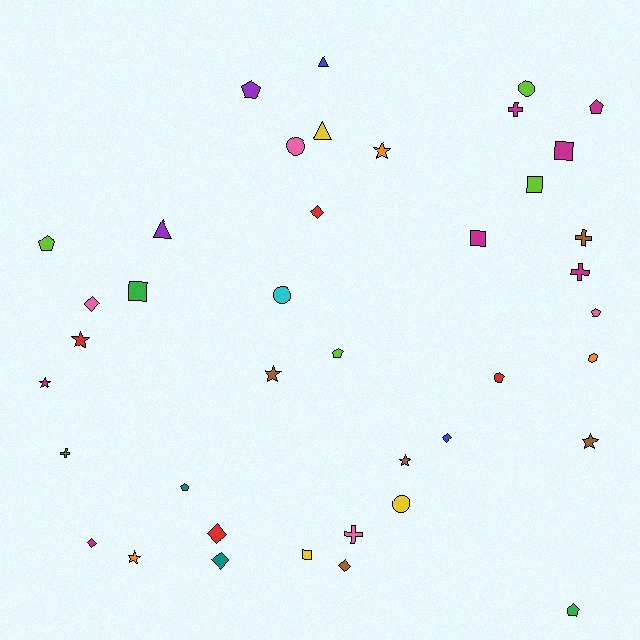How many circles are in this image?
There are 4 circles.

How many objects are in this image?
There are 40 objects.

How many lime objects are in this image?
There are 4 lime objects.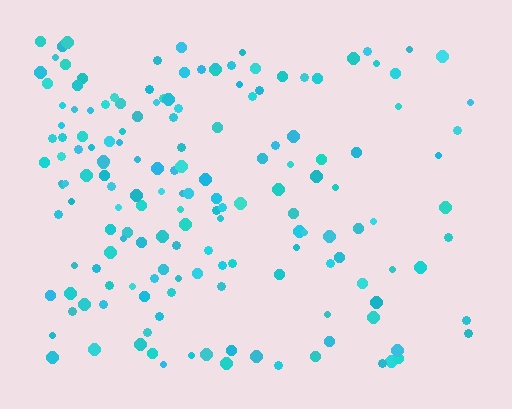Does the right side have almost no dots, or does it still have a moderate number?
Still a moderate number, just noticeably fewer than the left.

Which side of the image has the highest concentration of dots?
The left.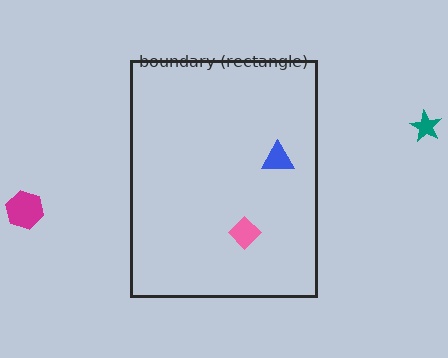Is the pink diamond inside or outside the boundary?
Inside.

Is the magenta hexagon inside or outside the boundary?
Outside.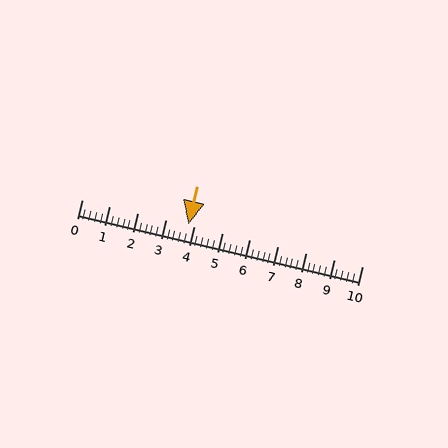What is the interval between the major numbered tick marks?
The major tick marks are spaced 1 units apart.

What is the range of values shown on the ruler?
The ruler shows values from 0 to 10.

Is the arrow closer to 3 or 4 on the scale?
The arrow is closer to 4.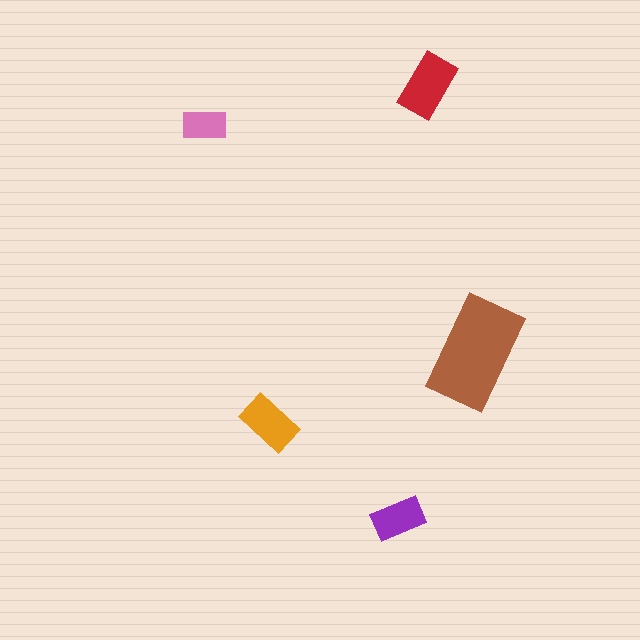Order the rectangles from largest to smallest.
the brown one, the red one, the orange one, the purple one, the pink one.